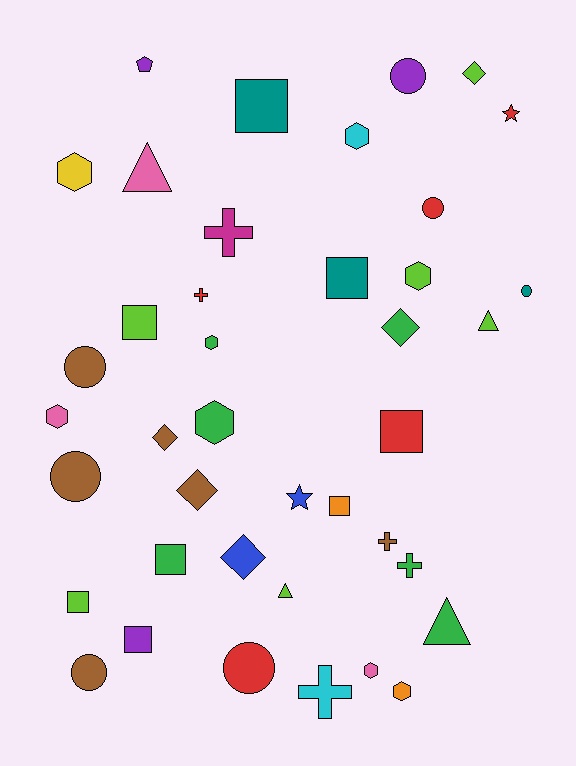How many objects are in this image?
There are 40 objects.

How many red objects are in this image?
There are 5 red objects.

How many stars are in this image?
There are 2 stars.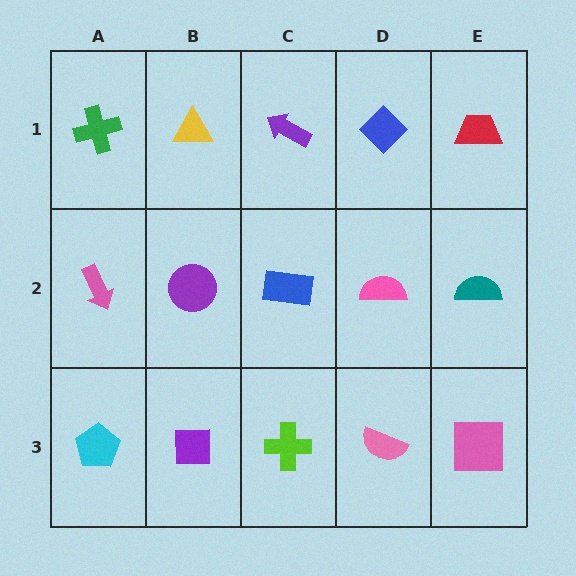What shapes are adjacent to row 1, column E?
A teal semicircle (row 2, column E), a blue diamond (row 1, column D).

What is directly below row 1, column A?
A pink arrow.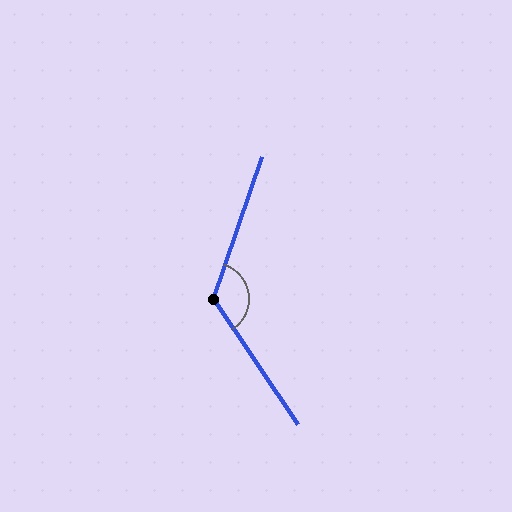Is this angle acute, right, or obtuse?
It is obtuse.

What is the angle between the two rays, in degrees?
Approximately 127 degrees.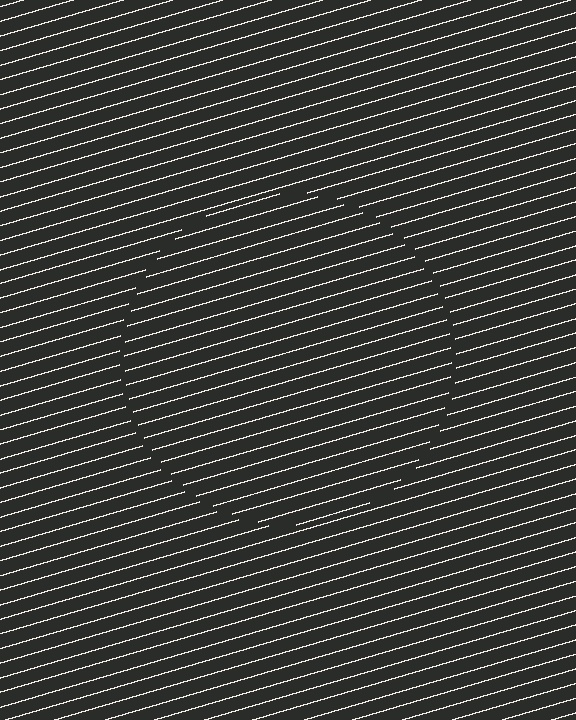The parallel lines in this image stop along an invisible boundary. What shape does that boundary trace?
An illusory circle. The interior of the shape contains the same grating, shifted by half a period — the contour is defined by the phase discontinuity where line-ends from the inner and outer gratings abut.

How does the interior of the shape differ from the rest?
The interior of the shape contains the same grating, shifted by half a period — the contour is defined by the phase discontinuity where line-ends from the inner and outer gratings abut.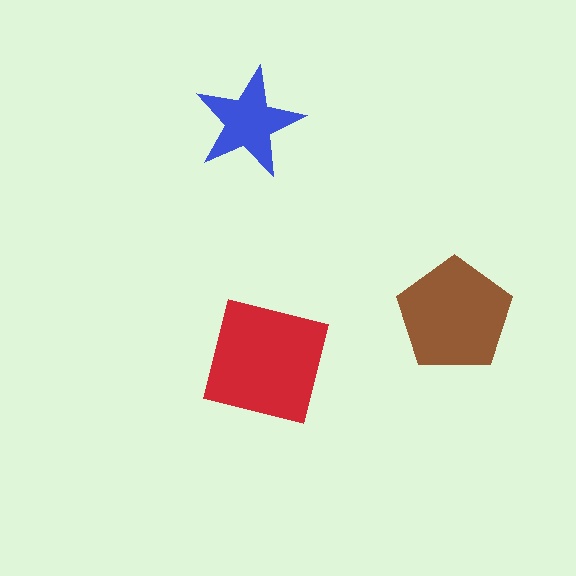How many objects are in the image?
There are 3 objects in the image.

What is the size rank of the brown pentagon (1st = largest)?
2nd.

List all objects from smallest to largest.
The blue star, the brown pentagon, the red square.